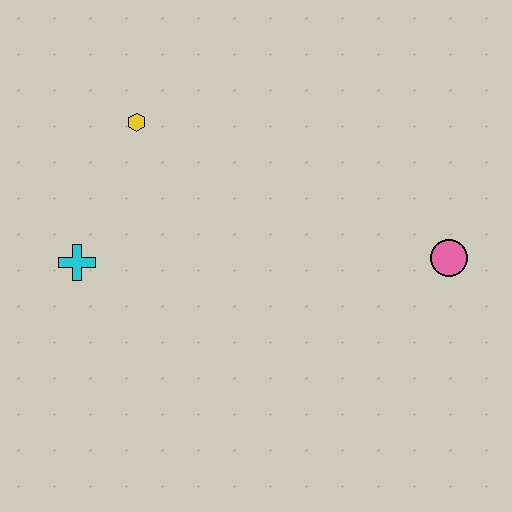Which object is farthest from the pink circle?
The cyan cross is farthest from the pink circle.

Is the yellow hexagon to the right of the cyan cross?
Yes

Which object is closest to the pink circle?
The yellow hexagon is closest to the pink circle.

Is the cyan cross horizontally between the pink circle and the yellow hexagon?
No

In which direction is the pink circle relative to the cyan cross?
The pink circle is to the right of the cyan cross.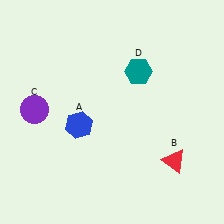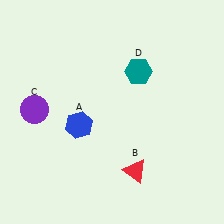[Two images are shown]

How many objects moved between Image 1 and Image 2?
1 object moved between the two images.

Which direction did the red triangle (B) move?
The red triangle (B) moved left.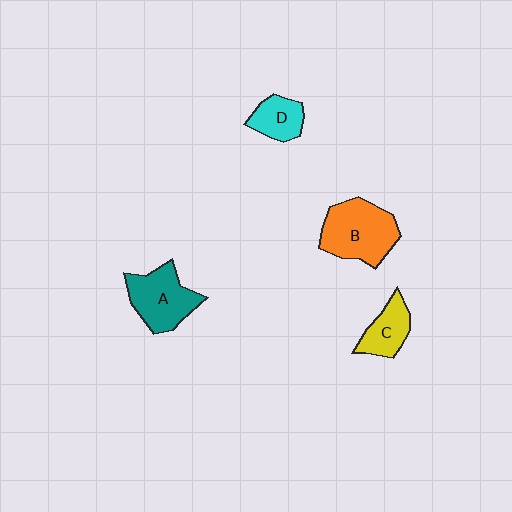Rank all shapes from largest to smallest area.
From largest to smallest: B (orange), A (teal), C (yellow), D (cyan).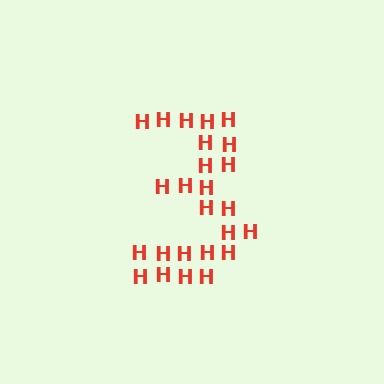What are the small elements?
The small elements are letter H's.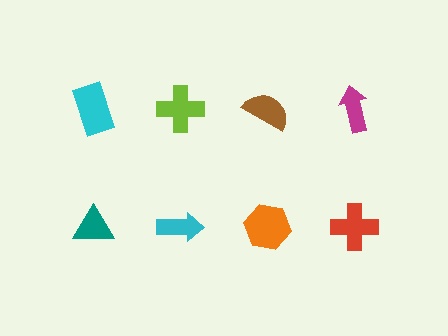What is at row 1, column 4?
A magenta arrow.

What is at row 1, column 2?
A lime cross.